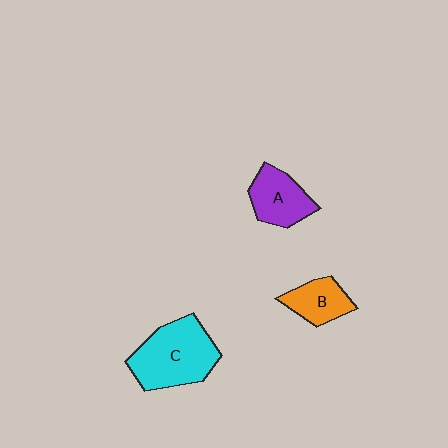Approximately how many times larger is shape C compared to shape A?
Approximately 1.7 times.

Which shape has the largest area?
Shape C (cyan).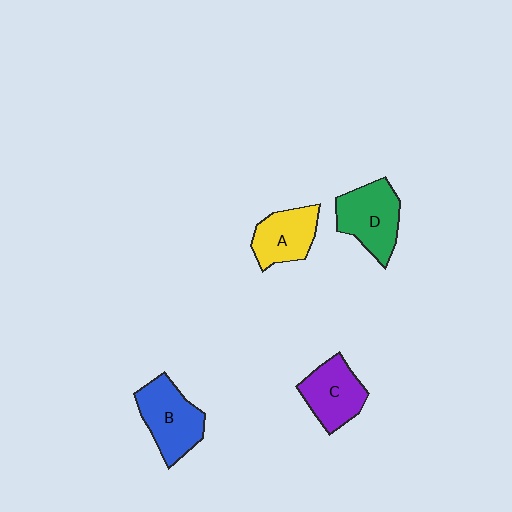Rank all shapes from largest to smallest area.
From largest to smallest: B (blue), D (green), C (purple), A (yellow).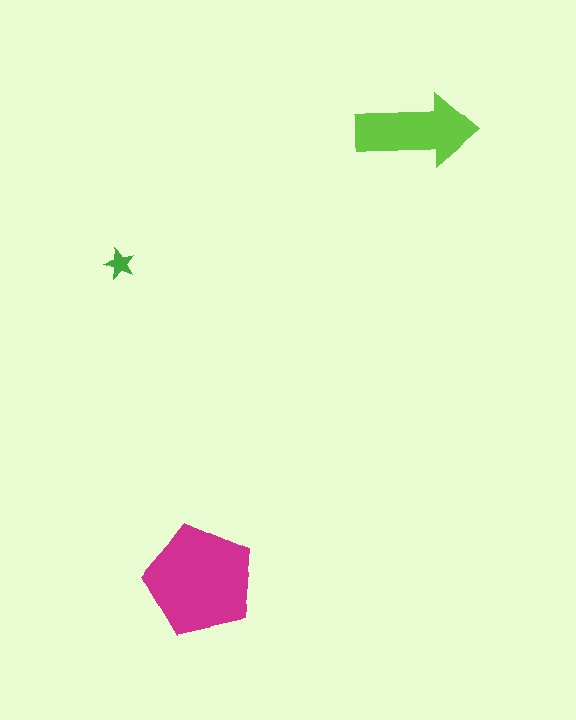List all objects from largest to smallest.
The magenta pentagon, the lime arrow, the green star.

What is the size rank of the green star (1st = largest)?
3rd.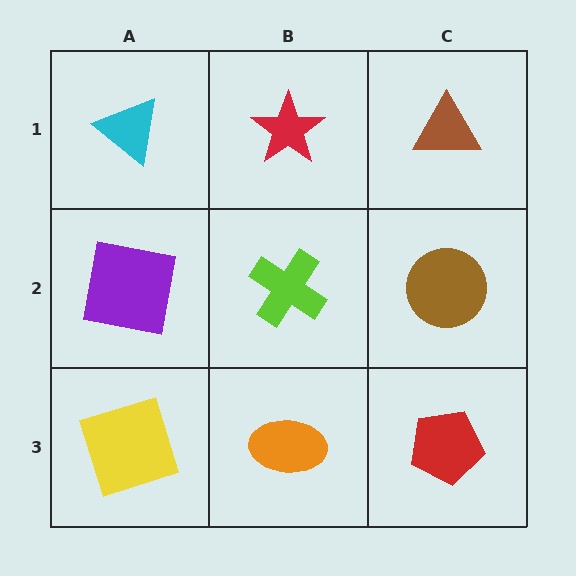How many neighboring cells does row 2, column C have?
3.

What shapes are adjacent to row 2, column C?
A brown triangle (row 1, column C), a red pentagon (row 3, column C), a lime cross (row 2, column B).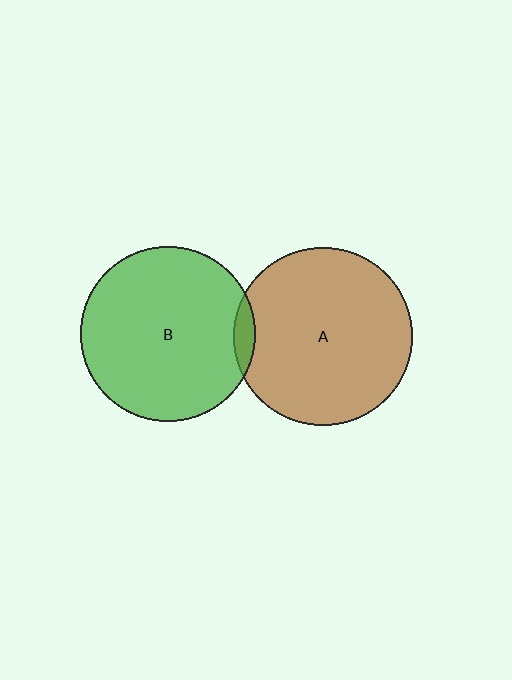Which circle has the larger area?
Circle A (brown).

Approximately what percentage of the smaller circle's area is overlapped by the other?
Approximately 5%.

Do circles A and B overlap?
Yes.